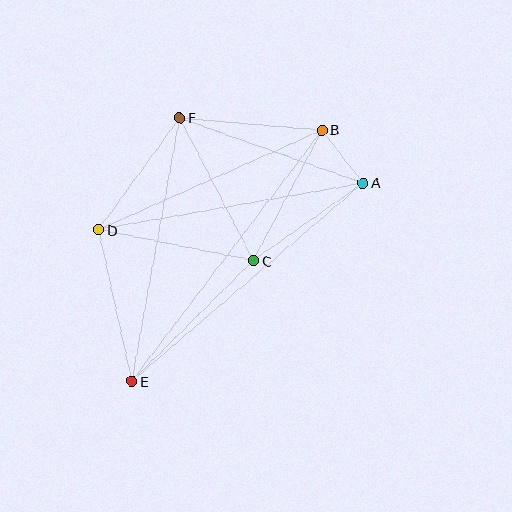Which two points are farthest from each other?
Points B and E are farthest from each other.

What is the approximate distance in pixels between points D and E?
The distance between D and E is approximately 155 pixels.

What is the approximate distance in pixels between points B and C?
The distance between B and C is approximately 148 pixels.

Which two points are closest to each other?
Points A and B are closest to each other.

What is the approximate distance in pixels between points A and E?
The distance between A and E is approximately 305 pixels.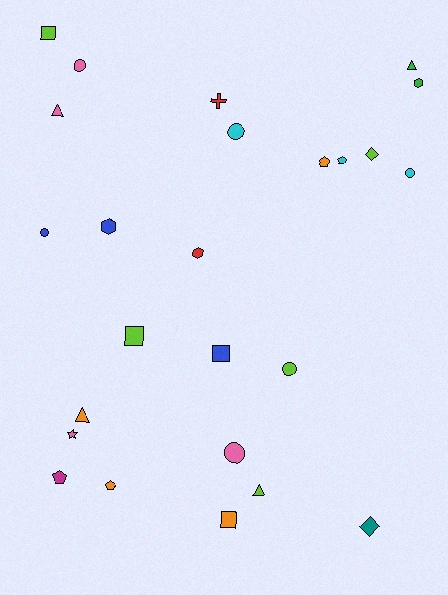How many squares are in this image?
There are 4 squares.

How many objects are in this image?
There are 25 objects.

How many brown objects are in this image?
There are no brown objects.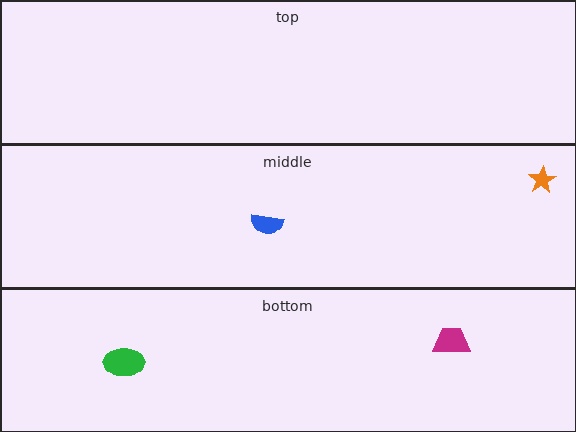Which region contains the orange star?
The middle region.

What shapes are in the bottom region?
The green ellipse, the magenta trapezoid.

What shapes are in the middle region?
The orange star, the blue semicircle.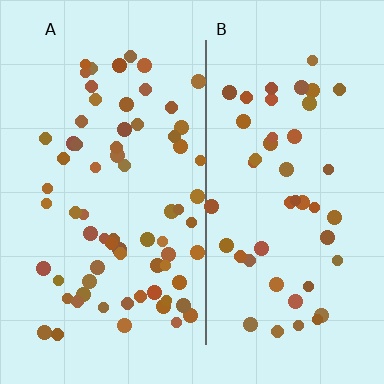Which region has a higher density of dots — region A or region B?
A (the left).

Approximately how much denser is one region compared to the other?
Approximately 1.5× — region A over region B.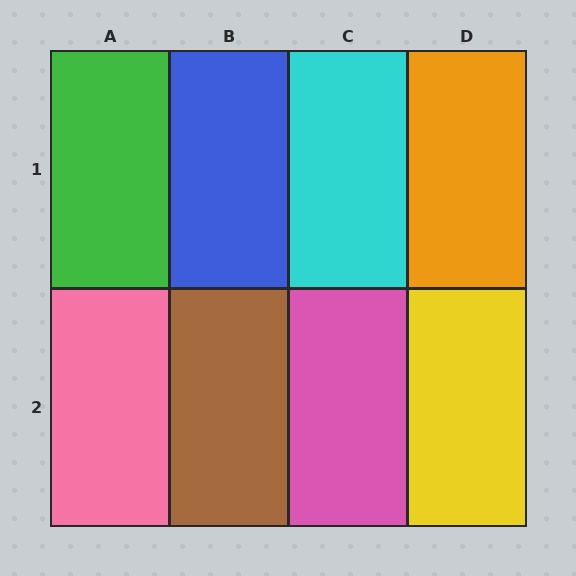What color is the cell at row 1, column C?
Cyan.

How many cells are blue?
1 cell is blue.